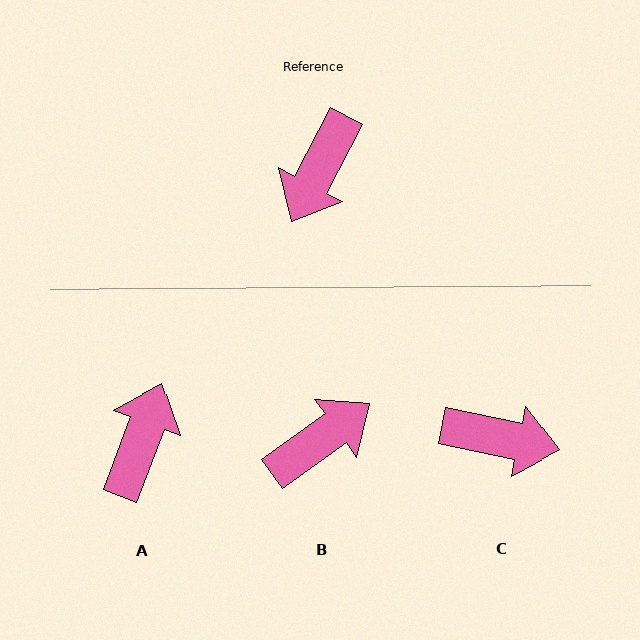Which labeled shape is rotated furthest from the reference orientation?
A, about 173 degrees away.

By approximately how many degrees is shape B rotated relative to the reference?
Approximately 153 degrees counter-clockwise.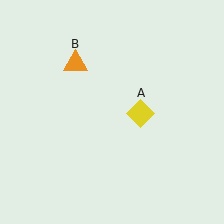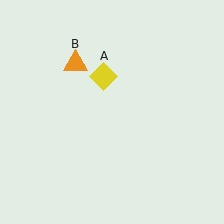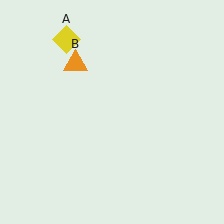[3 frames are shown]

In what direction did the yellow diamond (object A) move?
The yellow diamond (object A) moved up and to the left.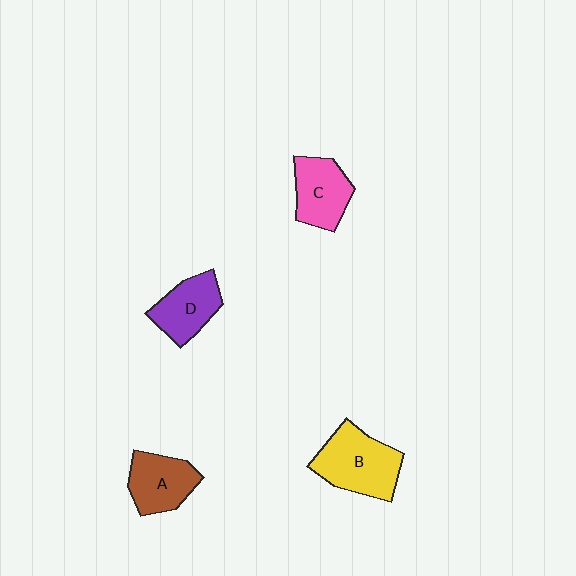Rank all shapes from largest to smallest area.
From largest to smallest: B (yellow), C (pink), A (brown), D (purple).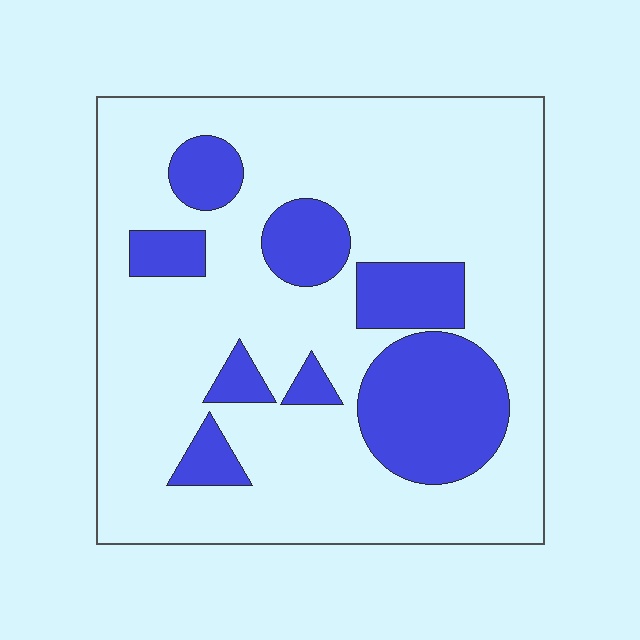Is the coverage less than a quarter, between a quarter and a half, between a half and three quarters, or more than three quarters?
Less than a quarter.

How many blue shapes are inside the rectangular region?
8.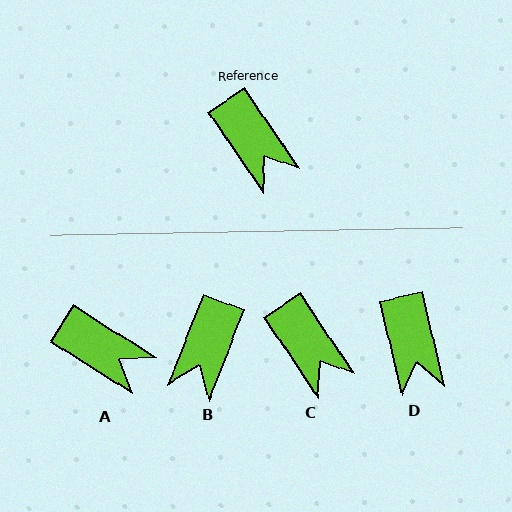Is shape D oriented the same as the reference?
No, it is off by about 21 degrees.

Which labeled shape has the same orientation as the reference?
C.